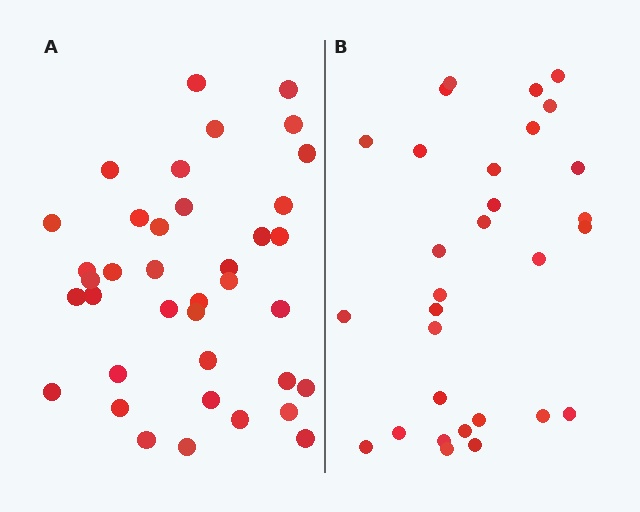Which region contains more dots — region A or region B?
Region A (the left region) has more dots.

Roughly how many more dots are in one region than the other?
Region A has roughly 8 or so more dots than region B.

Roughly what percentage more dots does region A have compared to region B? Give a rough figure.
About 25% more.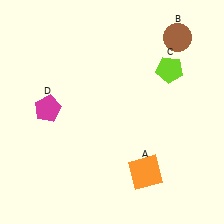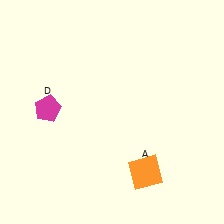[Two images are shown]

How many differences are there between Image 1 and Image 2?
There are 2 differences between the two images.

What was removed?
The brown circle (B), the lime pentagon (C) were removed in Image 2.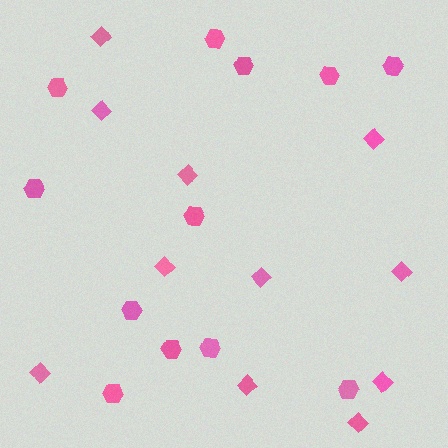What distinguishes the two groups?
There are 2 groups: one group of diamonds (11) and one group of hexagons (12).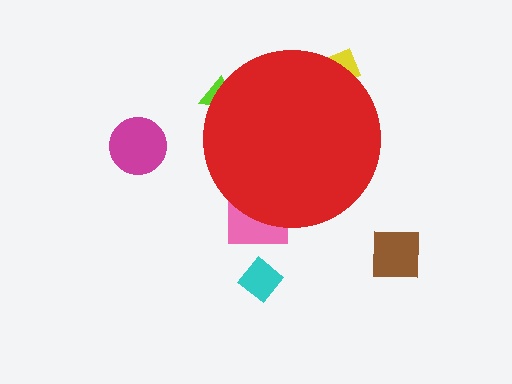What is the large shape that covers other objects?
A red circle.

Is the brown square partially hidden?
No, the brown square is fully visible.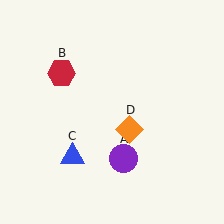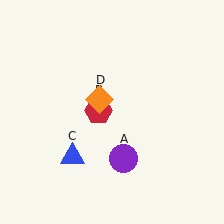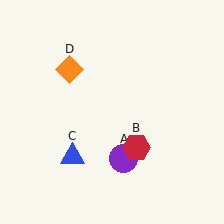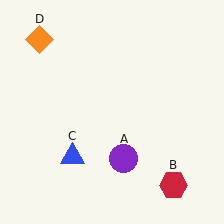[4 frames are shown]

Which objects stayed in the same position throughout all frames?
Purple circle (object A) and blue triangle (object C) remained stationary.